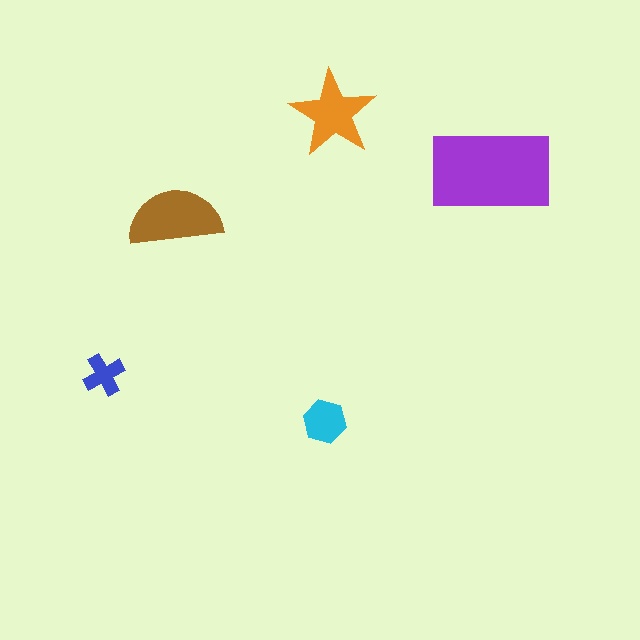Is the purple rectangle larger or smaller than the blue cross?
Larger.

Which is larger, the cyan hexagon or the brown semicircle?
The brown semicircle.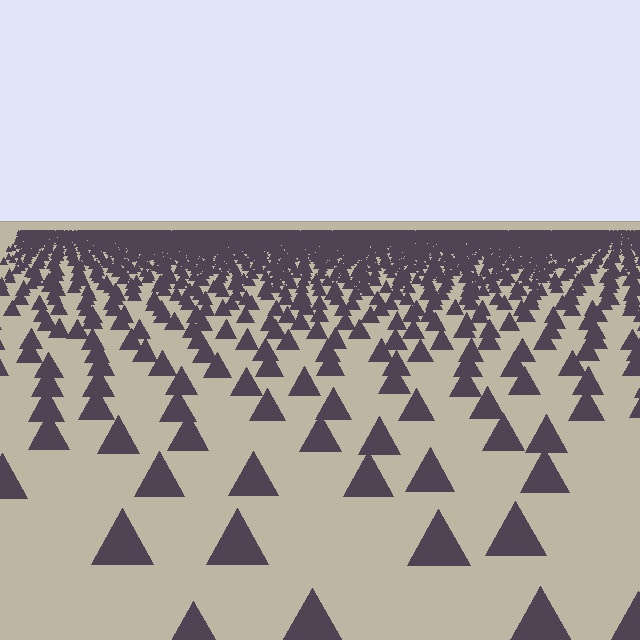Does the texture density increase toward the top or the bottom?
Density increases toward the top.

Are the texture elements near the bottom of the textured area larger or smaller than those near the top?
Larger. Near the bottom, elements are closer to the viewer and appear at a bigger on-screen size.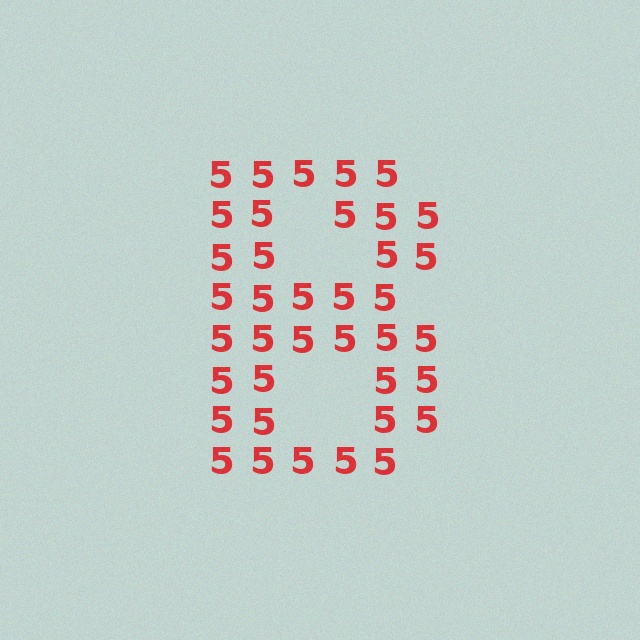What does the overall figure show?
The overall figure shows the letter B.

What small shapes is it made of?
It is made of small digit 5's.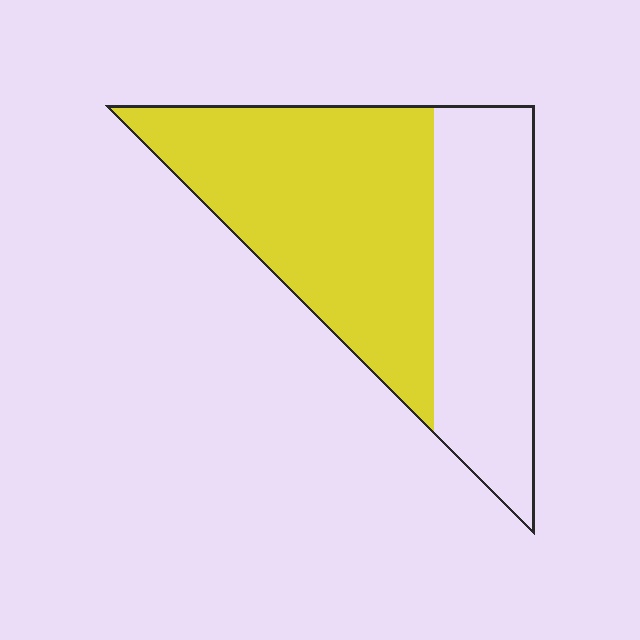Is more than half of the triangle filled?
Yes.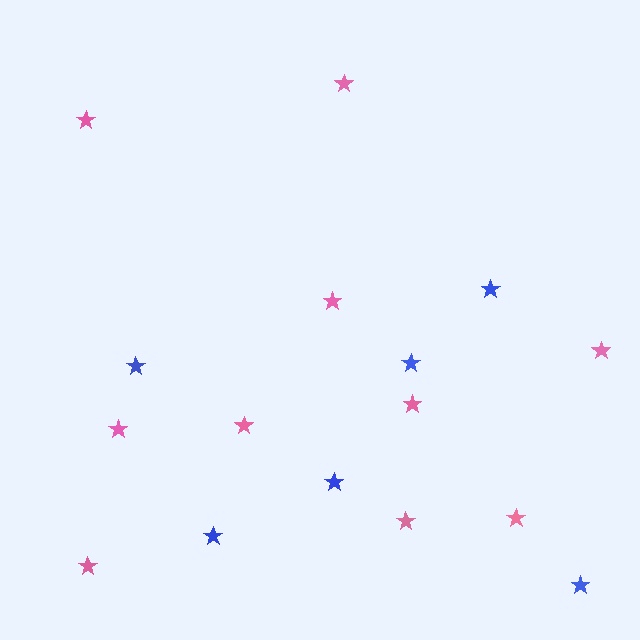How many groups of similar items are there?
There are 2 groups: one group of pink stars (10) and one group of blue stars (6).